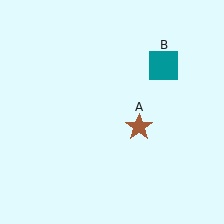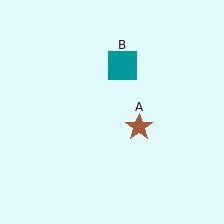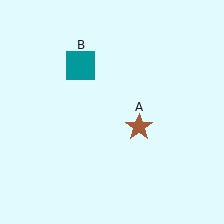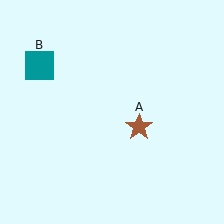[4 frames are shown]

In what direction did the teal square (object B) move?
The teal square (object B) moved left.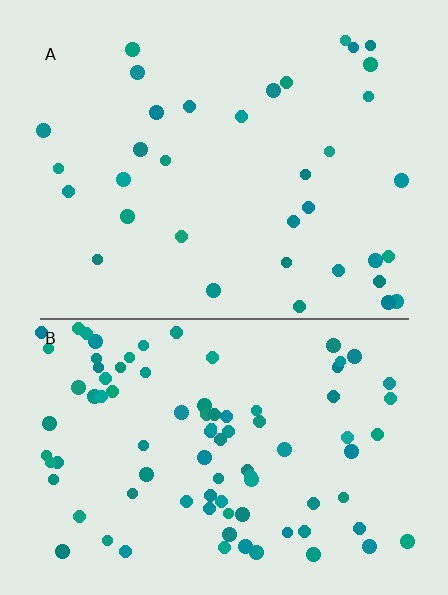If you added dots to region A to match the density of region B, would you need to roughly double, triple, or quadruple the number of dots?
Approximately triple.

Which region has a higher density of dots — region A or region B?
B (the bottom).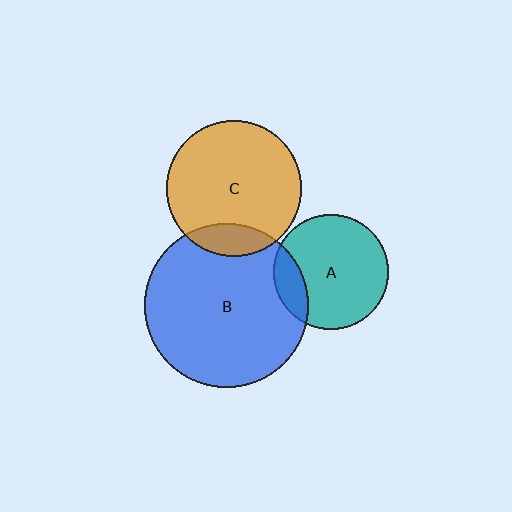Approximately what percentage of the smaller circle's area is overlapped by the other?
Approximately 15%.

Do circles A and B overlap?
Yes.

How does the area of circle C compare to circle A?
Approximately 1.4 times.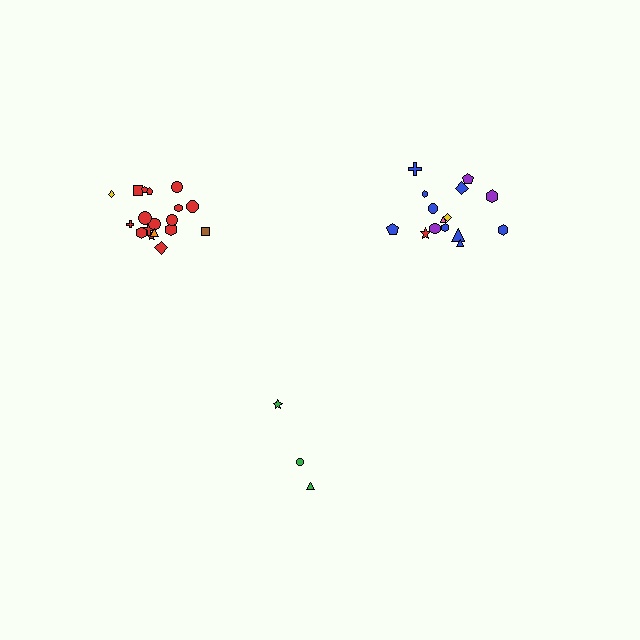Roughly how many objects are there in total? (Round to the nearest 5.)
Roughly 35 objects in total.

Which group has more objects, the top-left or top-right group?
The top-left group.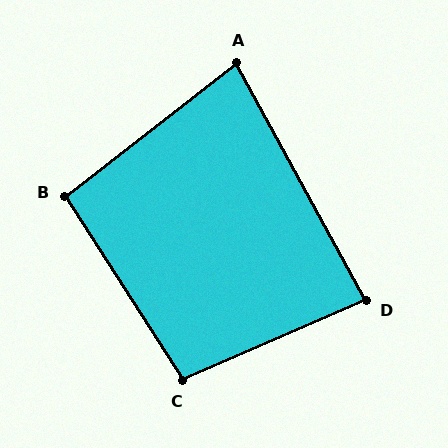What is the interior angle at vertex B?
Approximately 95 degrees (obtuse).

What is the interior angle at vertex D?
Approximately 85 degrees (acute).